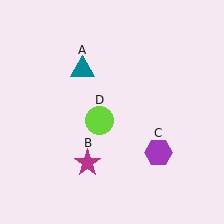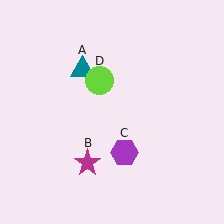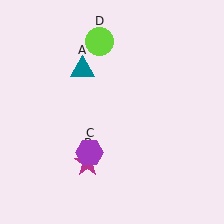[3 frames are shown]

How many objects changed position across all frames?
2 objects changed position: purple hexagon (object C), lime circle (object D).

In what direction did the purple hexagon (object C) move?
The purple hexagon (object C) moved left.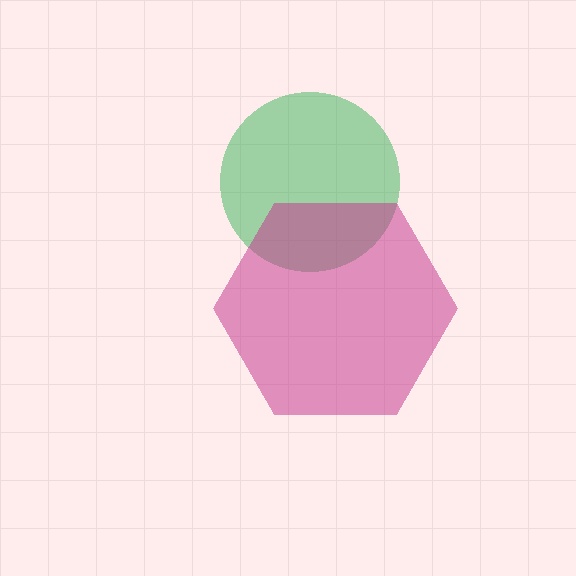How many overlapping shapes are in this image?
There are 2 overlapping shapes in the image.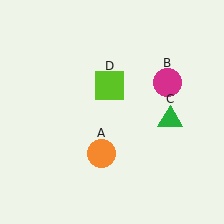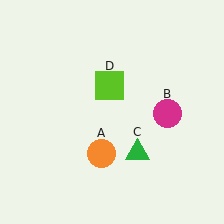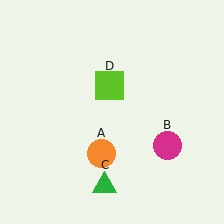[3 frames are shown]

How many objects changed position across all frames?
2 objects changed position: magenta circle (object B), green triangle (object C).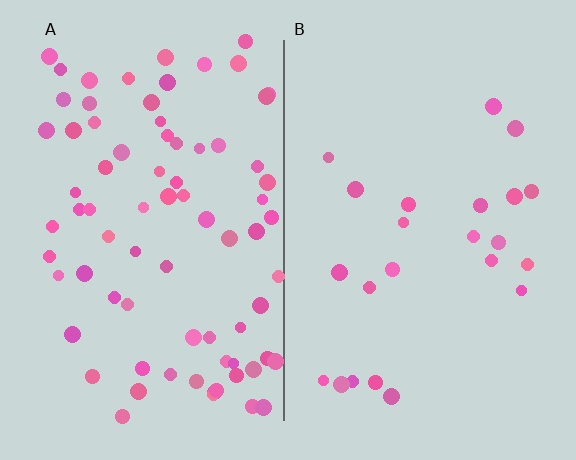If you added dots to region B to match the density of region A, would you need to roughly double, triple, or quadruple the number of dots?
Approximately triple.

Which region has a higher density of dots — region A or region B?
A (the left).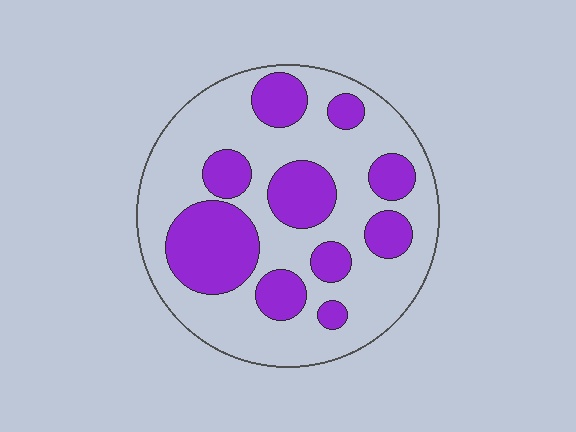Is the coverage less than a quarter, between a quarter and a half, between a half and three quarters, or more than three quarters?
Between a quarter and a half.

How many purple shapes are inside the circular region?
10.